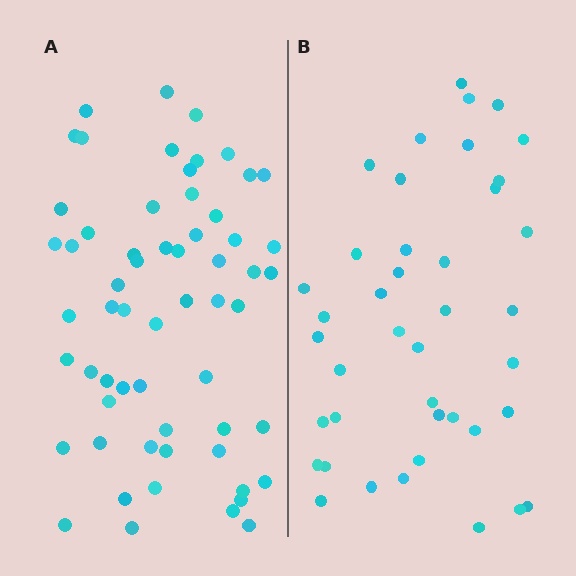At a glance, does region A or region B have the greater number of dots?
Region A (the left region) has more dots.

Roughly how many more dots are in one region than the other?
Region A has approximately 20 more dots than region B.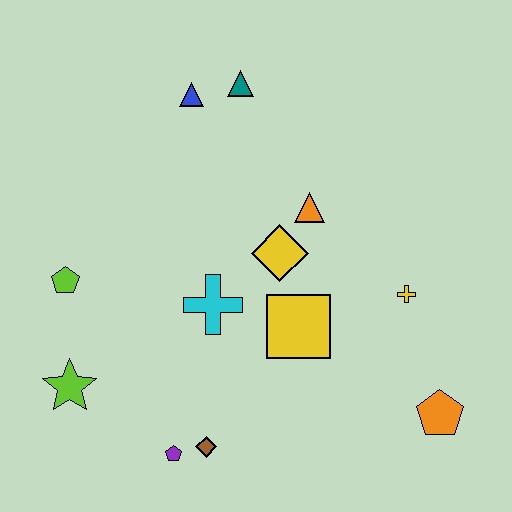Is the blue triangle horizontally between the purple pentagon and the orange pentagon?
Yes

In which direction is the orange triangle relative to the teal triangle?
The orange triangle is below the teal triangle.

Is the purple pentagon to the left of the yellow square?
Yes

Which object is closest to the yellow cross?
The yellow square is closest to the yellow cross.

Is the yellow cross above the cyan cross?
Yes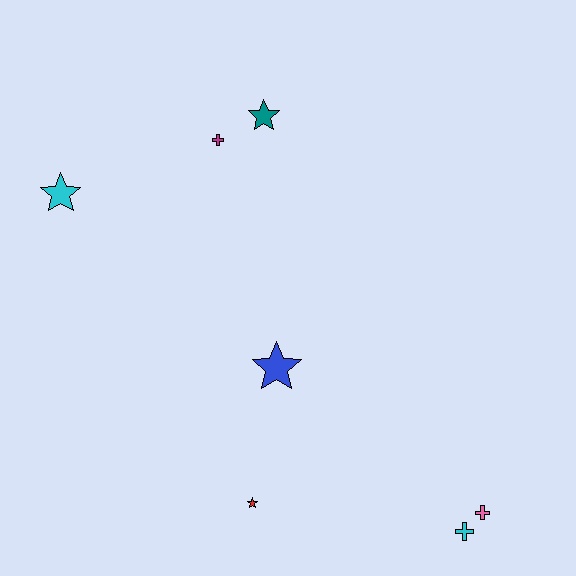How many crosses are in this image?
There are 3 crosses.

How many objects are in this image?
There are 7 objects.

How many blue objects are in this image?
There is 1 blue object.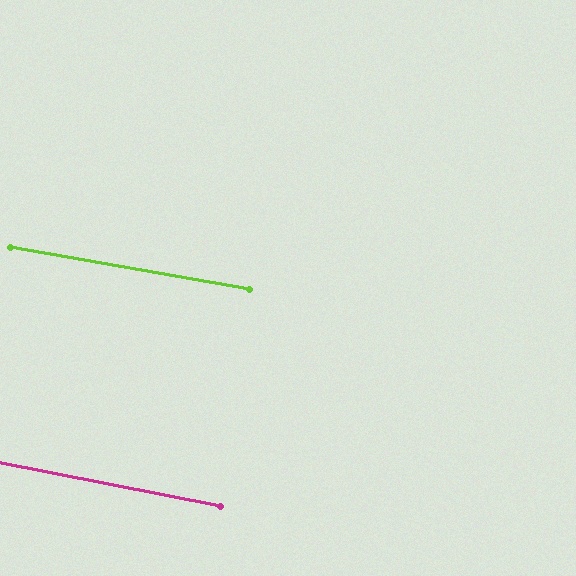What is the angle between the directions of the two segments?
Approximately 1 degree.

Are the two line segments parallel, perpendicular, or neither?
Parallel — their directions differ by only 0.9°.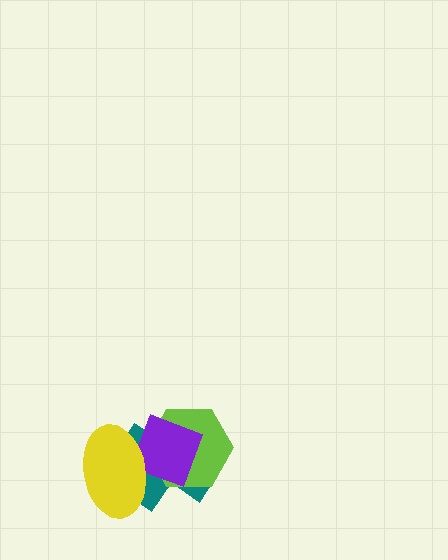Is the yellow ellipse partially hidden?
No, no other shape covers it.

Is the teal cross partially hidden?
Yes, it is partially covered by another shape.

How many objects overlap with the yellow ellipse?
3 objects overlap with the yellow ellipse.